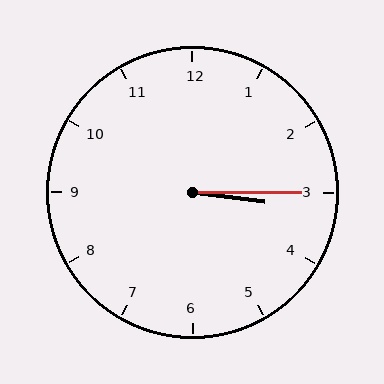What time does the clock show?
3:15.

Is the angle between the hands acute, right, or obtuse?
It is acute.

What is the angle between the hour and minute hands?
Approximately 8 degrees.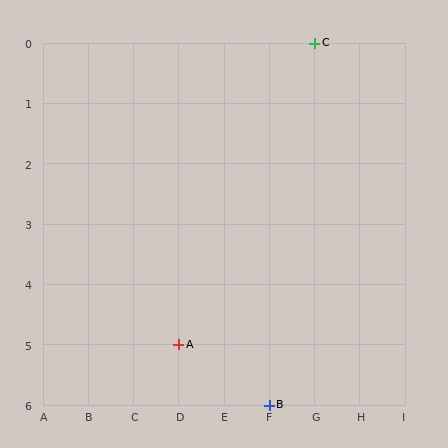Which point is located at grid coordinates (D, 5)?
Point A is at (D, 5).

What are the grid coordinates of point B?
Point B is at grid coordinates (F, 6).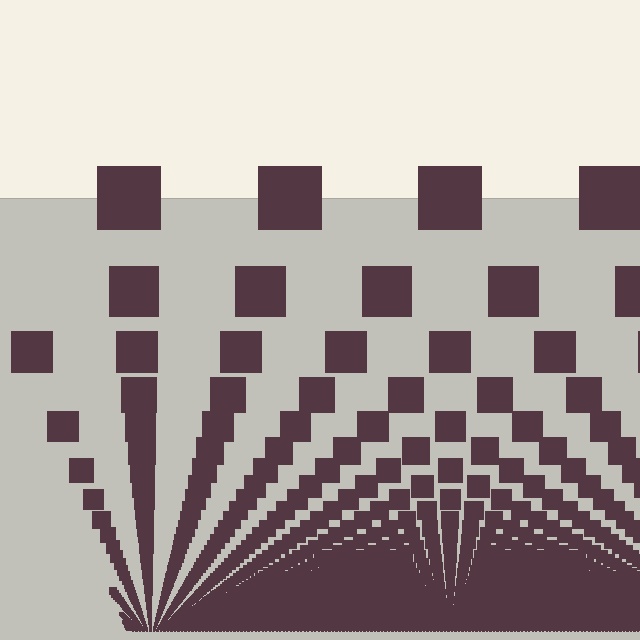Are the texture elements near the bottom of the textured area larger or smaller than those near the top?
Smaller. The gradient is inverted — elements near the bottom are smaller and denser.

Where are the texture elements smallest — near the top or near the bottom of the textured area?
Near the bottom.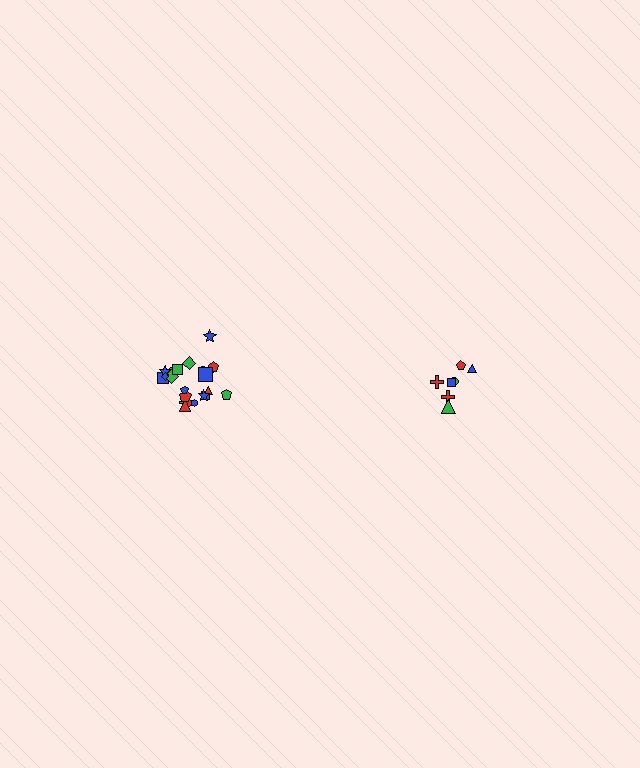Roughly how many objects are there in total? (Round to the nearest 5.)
Roughly 30 objects in total.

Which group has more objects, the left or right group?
The left group.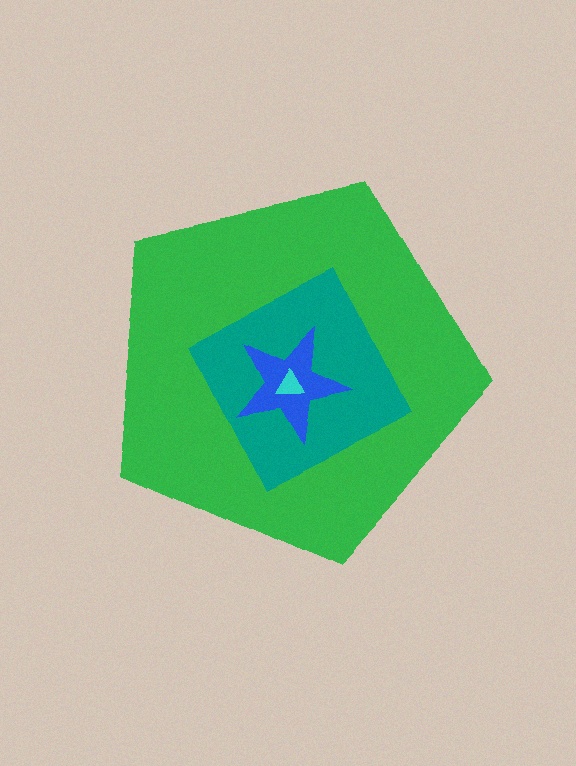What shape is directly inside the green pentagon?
The teal diamond.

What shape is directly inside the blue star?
The cyan triangle.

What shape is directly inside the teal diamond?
The blue star.